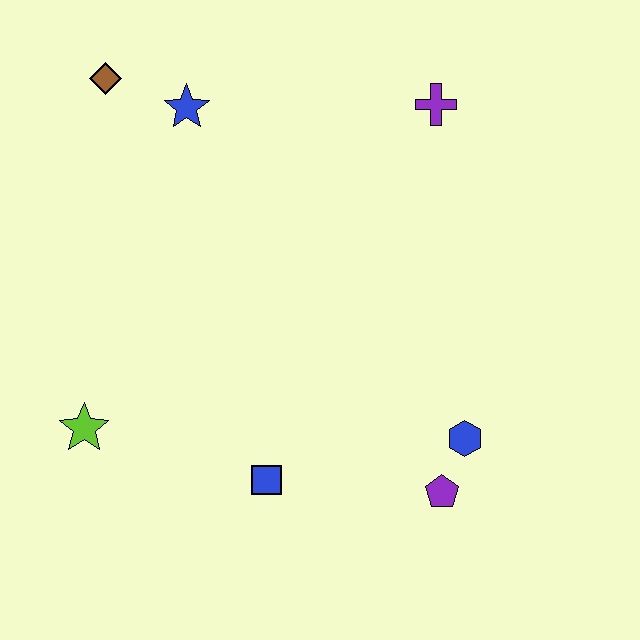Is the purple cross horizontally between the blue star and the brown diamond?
No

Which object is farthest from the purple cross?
The lime star is farthest from the purple cross.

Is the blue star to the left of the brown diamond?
No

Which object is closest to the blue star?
The brown diamond is closest to the blue star.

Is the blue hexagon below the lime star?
Yes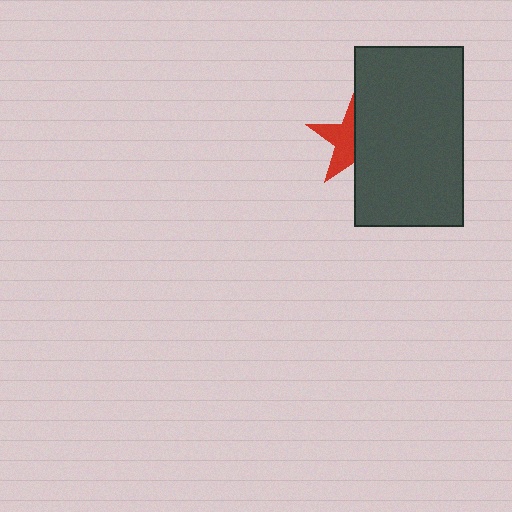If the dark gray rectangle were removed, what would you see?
You would see the complete red star.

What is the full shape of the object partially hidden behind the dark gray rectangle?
The partially hidden object is a red star.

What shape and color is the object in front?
The object in front is a dark gray rectangle.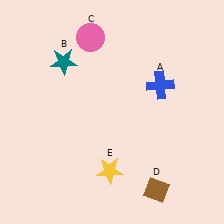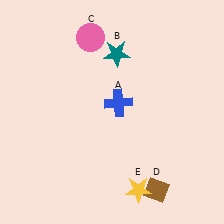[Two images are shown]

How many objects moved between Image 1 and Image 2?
3 objects moved between the two images.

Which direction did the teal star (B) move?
The teal star (B) moved right.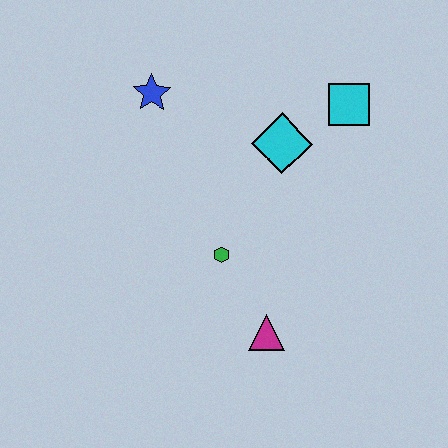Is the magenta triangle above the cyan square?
No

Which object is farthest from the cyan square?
The magenta triangle is farthest from the cyan square.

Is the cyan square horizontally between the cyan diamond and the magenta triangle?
No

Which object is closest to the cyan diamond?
The cyan square is closest to the cyan diamond.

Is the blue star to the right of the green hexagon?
No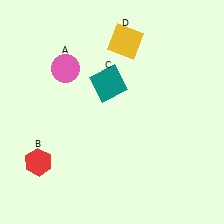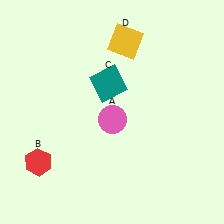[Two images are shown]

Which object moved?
The pink circle (A) moved down.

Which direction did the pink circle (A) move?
The pink circle (A) moved down.